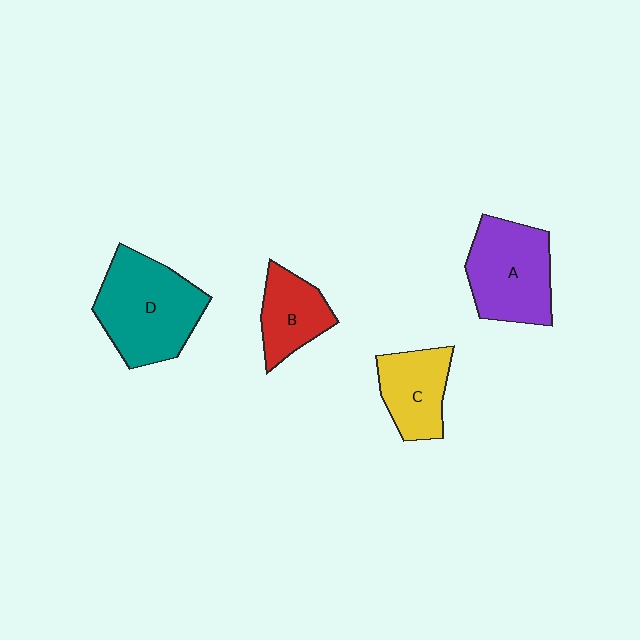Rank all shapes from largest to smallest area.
From largest to smallest: D (teal), A (purple), C (yellow), B (red).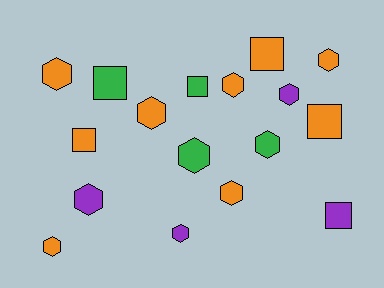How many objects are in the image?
There are 17 objects.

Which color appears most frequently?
Orange, with 9 objects.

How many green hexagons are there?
There are 2 green hexagons.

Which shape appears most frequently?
Hexagon, with 11 objects.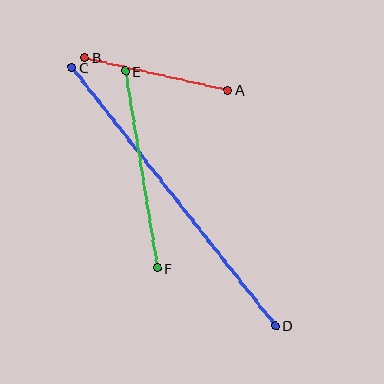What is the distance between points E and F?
The distance is approximately 200 pixels.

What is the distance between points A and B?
The distance is approximately 147 pixels.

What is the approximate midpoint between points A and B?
The midpoint is at approximately (156, 74) pixels.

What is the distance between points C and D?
The distance is approximately 329 pixels.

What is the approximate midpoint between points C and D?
The midpoint is at approximately (174, 197) pixels.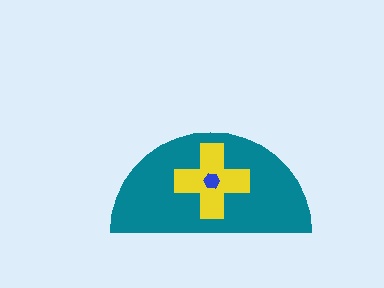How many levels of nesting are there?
3.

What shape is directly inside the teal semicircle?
The yellow cross.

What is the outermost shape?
The teal semicircle.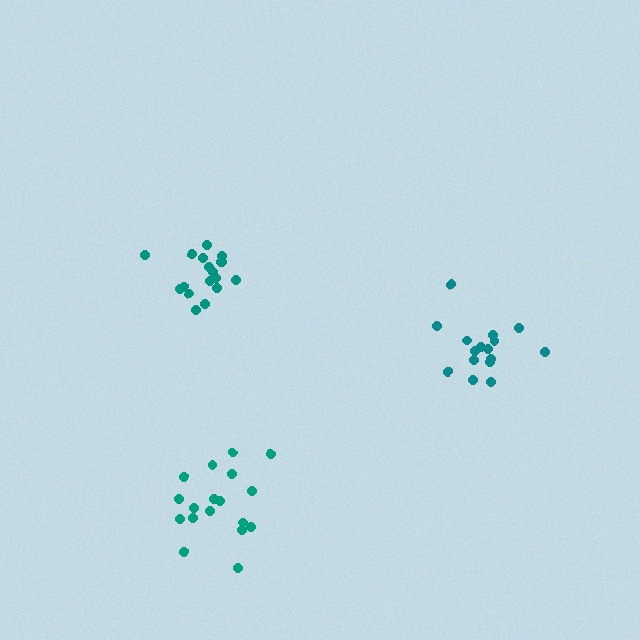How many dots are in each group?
Group 1: 18 dots, Group 2: 16 dots, Group 3: 18 dots (52 total).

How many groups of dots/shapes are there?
There are 3 groups.